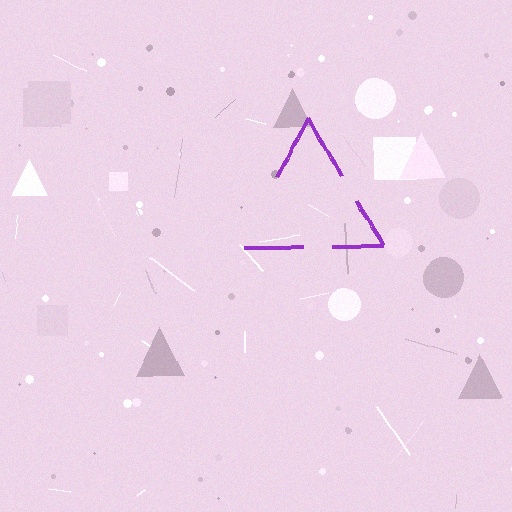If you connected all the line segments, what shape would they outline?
They would outline a triangle.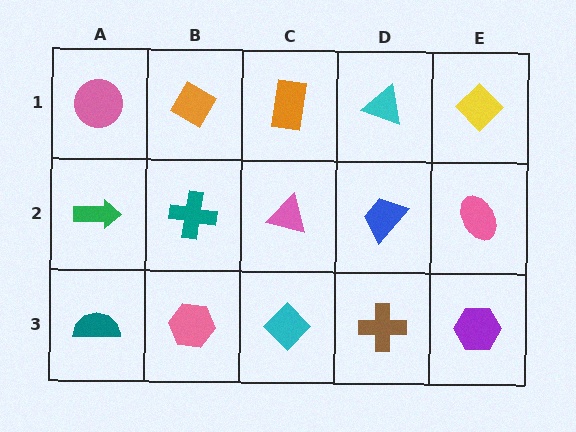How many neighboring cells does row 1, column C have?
3.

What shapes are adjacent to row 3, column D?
A blue trapezoid (row 2, column D), a cyan diamond (row 3, column C), a purple hexagon (row 3, column E).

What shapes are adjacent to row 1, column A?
A green arrow (row 2, column A), an orange diamond (row 1, column B).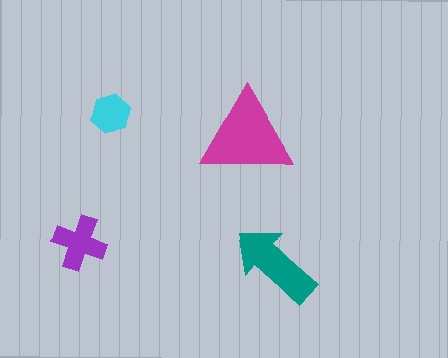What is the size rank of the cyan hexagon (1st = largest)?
4th.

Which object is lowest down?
The teal arrow is bottommost.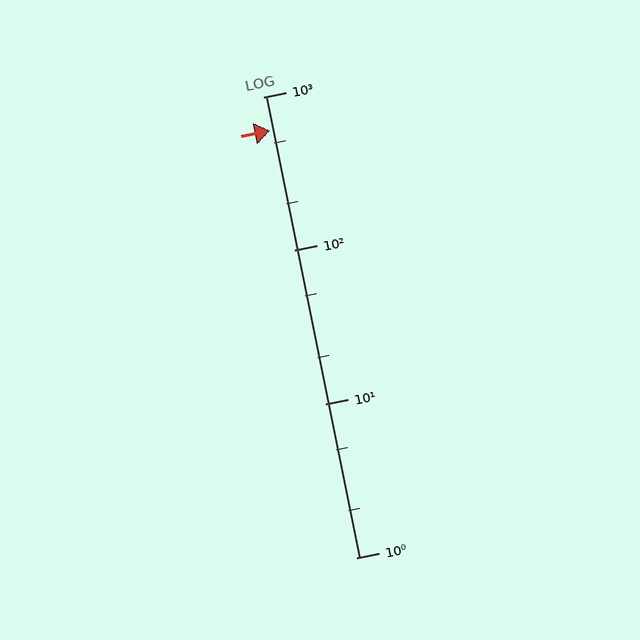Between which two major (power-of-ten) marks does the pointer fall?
The pointer is between 100 and 1000.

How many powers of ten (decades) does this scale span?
The scale spans 3 decades, from 1 to 1000.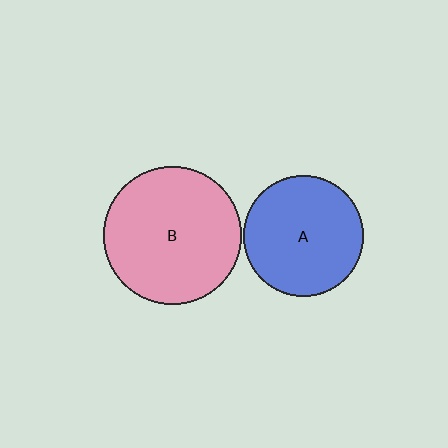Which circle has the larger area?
Circle B (pink).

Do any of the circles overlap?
No, none of the circles overlap.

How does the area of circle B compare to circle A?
Approximately 1.3 times.